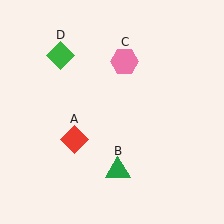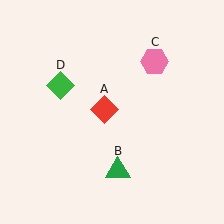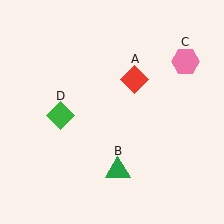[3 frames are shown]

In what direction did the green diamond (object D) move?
The green diamond (object D) moved down.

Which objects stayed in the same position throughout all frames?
Green triangle (object B) remained stationary.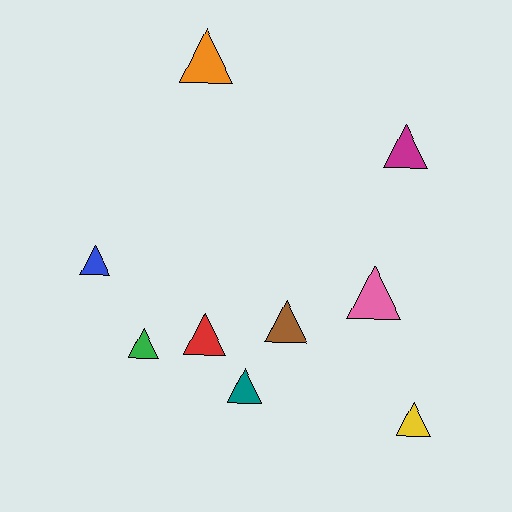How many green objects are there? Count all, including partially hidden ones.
There is 1 green object.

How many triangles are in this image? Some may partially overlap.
There are 9 triangles.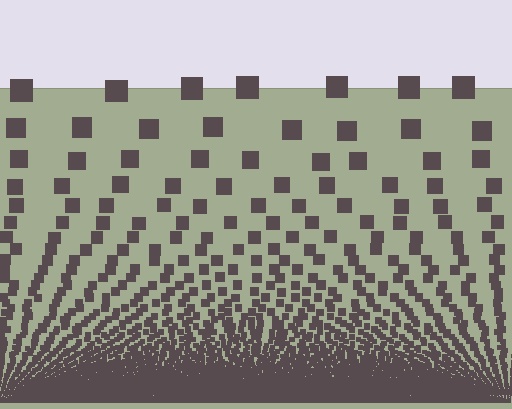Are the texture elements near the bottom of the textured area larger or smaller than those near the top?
Smaller. The gradient is inverted — elements near the bottom are smaller and denser.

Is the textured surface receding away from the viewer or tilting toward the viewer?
The surface appears to tilt toward the viewer. Texture elements get larger and sparser toward the top.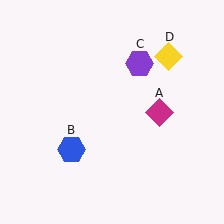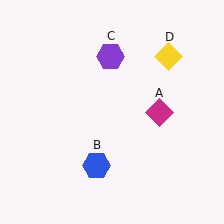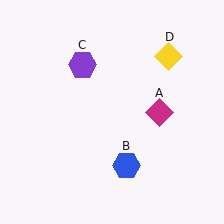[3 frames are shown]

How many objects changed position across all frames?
2 objects changed position: blue hexagon (object B), purple hexagon (object C).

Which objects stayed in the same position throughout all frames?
Magenta diamond (object A) and yellow diamond (object D) remained stationary.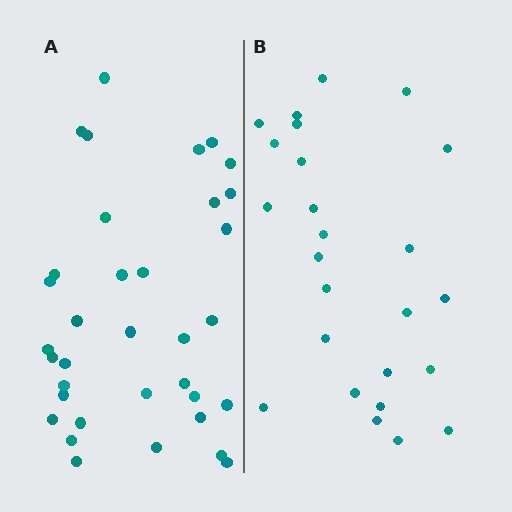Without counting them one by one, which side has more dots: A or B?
Region A (the left region) has more dots.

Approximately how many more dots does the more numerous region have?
Region A has roughly 10 or so more dots than region B.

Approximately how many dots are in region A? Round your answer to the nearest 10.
About 40 dots. (The exact count is 35, which rounds to 40.)